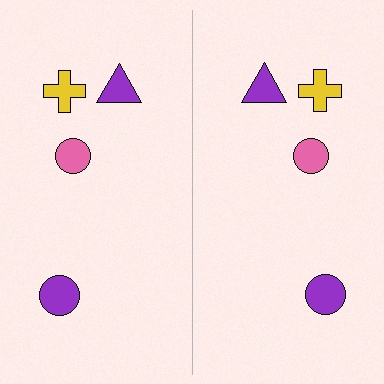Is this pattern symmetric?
Yes, this pattern has bilateral (reflection) symmetry.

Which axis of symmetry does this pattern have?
The pattern has a vertical axis of symmetry running through the center of the image.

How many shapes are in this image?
There are 8 shapes in this image.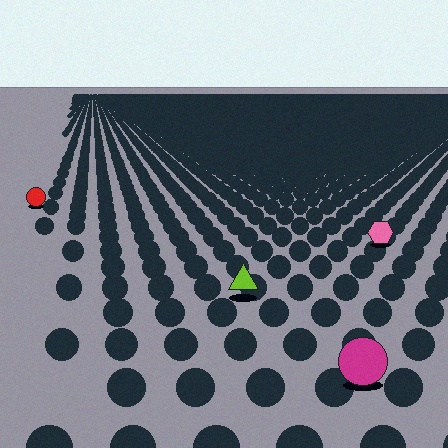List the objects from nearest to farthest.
From nearest to farthest: the magenta circle, the lime triangle, the pink hexagon, the red circle.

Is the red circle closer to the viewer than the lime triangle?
No. The lime triangle is closer — you can tell from the texture gradient: the ground texture is coarser near it.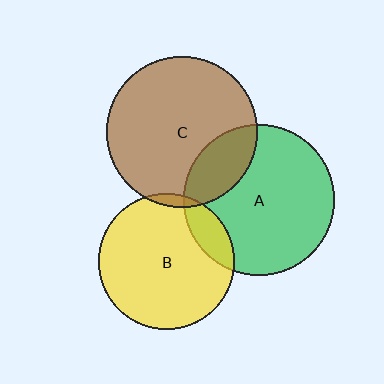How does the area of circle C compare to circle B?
Approximately 1.2 times.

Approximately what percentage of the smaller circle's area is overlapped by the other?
Approximately 15%.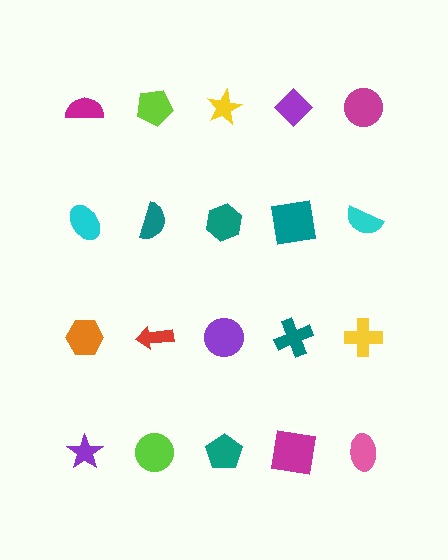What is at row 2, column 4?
A teal square.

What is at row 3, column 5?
A yellow cross.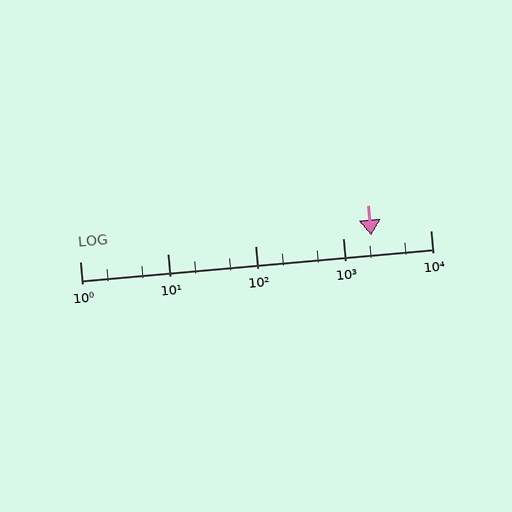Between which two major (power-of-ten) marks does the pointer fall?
The pointer is between 1000 and 10000.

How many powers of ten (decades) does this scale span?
The scale spans 4 decades, from 1 to 10000.